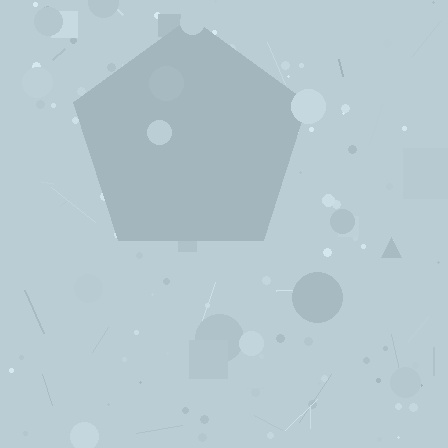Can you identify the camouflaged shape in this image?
The camouflaged shape is a pentagon.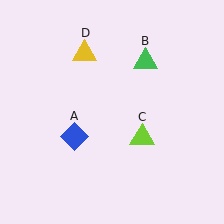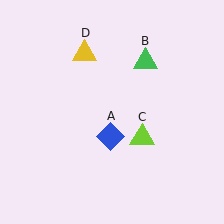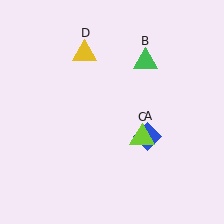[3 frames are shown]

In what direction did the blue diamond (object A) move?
The blue diamond (object A) moved right.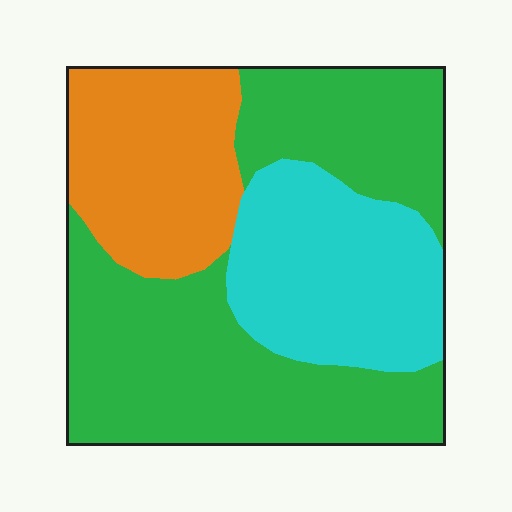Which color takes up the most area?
Green, at roughly 50%.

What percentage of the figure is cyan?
Cyan covers about 25% of the figure.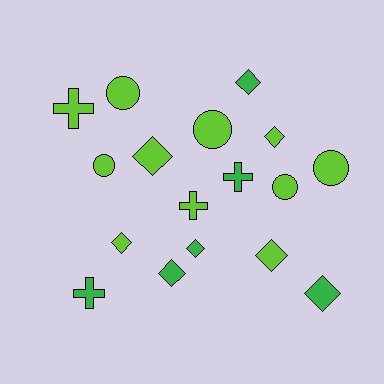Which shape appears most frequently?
Diamond, with 8 objects.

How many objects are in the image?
There are 17 objects.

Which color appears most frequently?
Lime, with 11 objects.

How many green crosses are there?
There are 2 green crosses.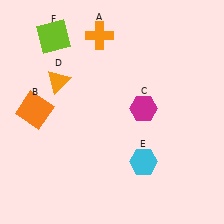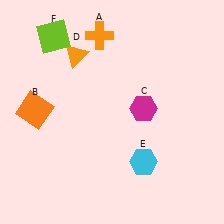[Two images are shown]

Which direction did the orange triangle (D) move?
The orange triangle (D) moved up.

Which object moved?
The orange triangle (D) moved up.